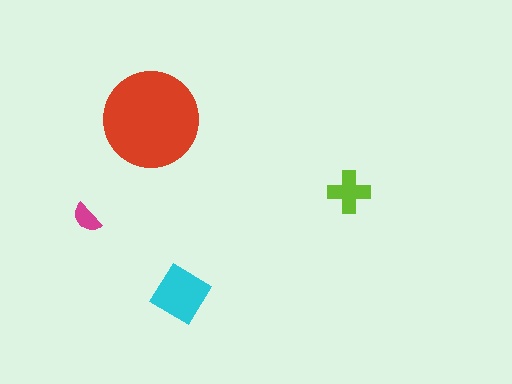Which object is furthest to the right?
The lime cross is rightmost.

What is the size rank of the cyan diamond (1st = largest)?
2nd.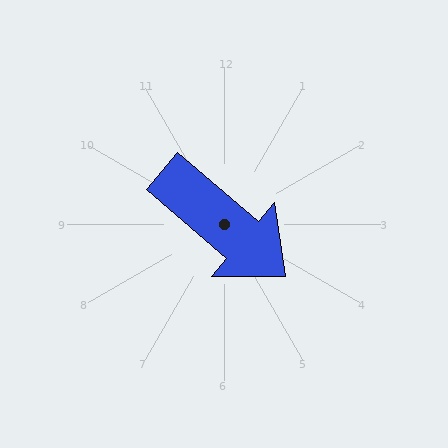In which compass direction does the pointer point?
Southeast.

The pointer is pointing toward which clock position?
Roughly 4 o'clock.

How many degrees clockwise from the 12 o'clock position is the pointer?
Approximately 130 degrees.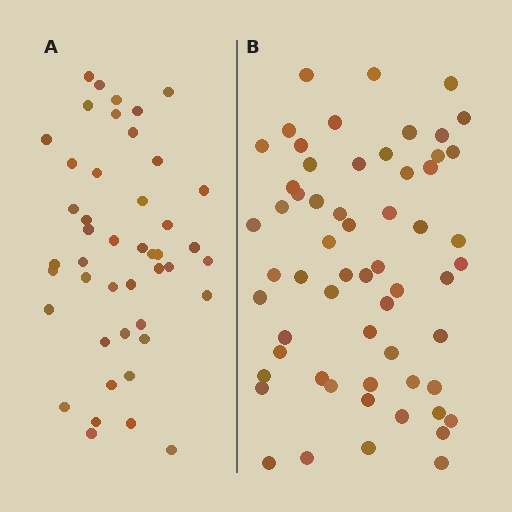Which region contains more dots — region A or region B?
Region B (the right region) has more dots.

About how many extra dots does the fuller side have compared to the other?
Region B has approximately 15 more dots than region A.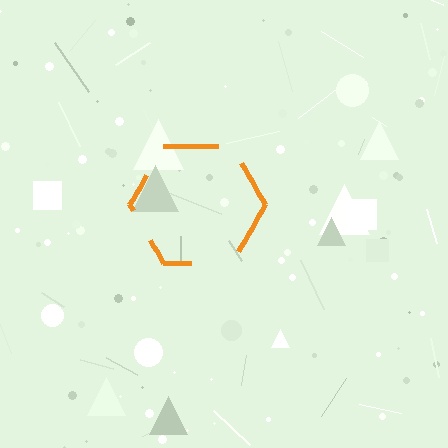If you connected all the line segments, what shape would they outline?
They would outline a hexagon.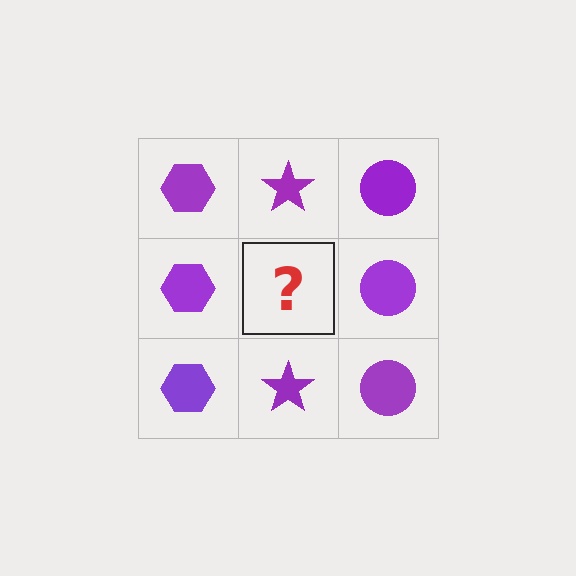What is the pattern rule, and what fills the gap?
The rule is that each column has a consistent shape. The gap should be filled with a purple star.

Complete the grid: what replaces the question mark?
The question mark should be replaced with a purple star.